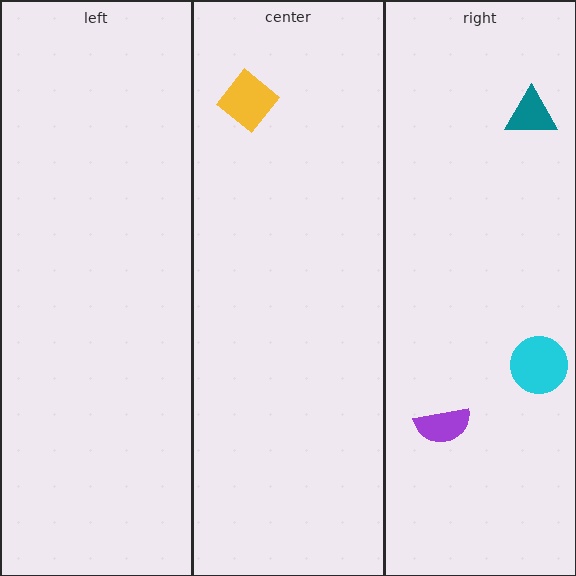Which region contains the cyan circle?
The right region.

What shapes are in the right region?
The cyan circle, the teal triangle, the purple semicircle.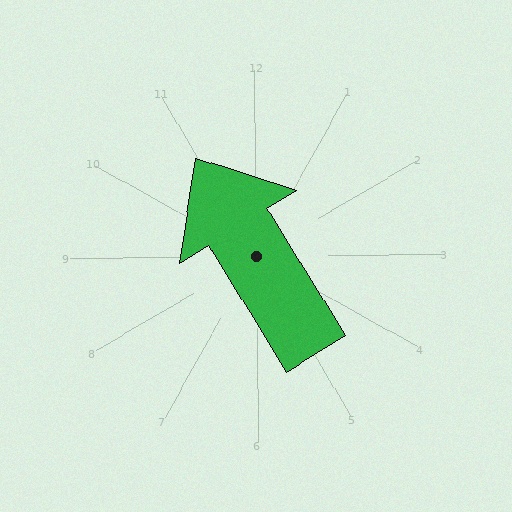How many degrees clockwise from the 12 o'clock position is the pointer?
Approximately 329 degrees.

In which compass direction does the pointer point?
Northwest.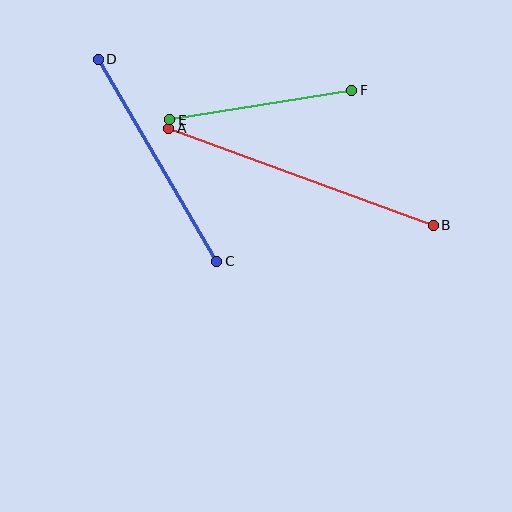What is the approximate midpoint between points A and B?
The midpoint is at approximately (301, 177) pixels.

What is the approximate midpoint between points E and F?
The midpoint is at approximately (261, 105) pixels.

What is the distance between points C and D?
The distance is approximately 234 pixels.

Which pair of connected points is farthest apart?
Points A and B are farthest apart.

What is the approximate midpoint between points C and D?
The midpoint is at approximately (157, 160) pixels.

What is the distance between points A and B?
The distance is approximately 282 pixels.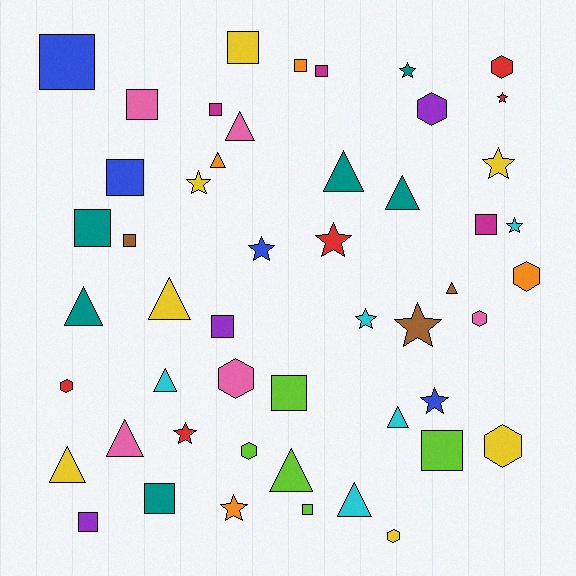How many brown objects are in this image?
There are 3 brown objects.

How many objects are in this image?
There are 50 objects.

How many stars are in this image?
There are 12 stars.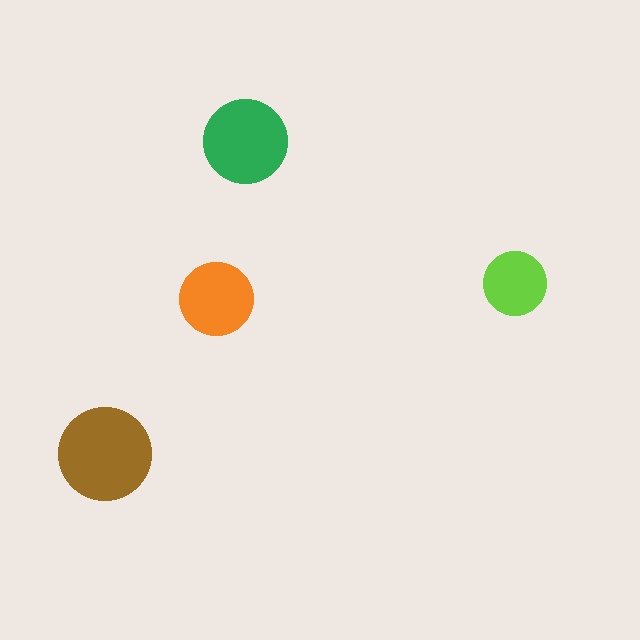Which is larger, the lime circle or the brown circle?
The brown one.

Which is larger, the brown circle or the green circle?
The brown one.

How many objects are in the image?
There are 4 objects in the image.